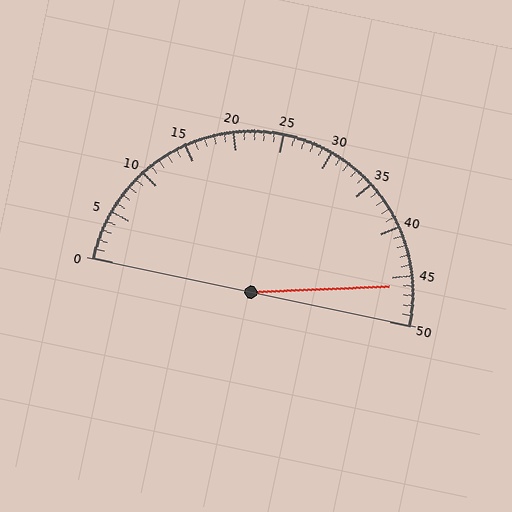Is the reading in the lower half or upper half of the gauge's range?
The reading is in the upper half of the range (0 to 50).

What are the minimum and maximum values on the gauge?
The gauge ranges from 0 to 50.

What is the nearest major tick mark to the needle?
The nearest major tick mark is 45.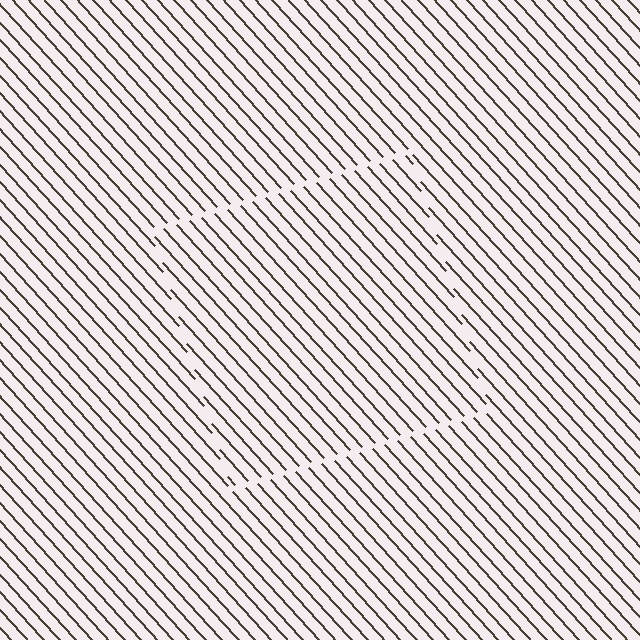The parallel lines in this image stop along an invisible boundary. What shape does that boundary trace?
An illusory square. The interior of the shape contains the same grating, shifted by half a period — the contour is defined by the phase discontinuity where line-ends from the inner and outer gratings abut.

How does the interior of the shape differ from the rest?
The interior of the shape contains the same grating, shifted by half a period — the contour is defined by the phase discontinuity where line-ends from the inner and outer gratings abut.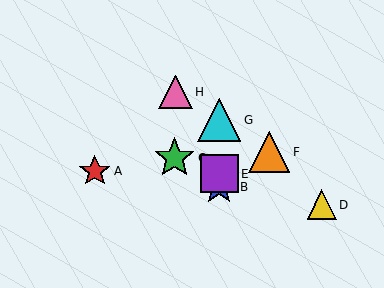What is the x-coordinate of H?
Object H is at x≈176.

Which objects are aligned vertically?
Objects B, E, G are aligned vertically.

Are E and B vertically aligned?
Yes, both are at x≈219.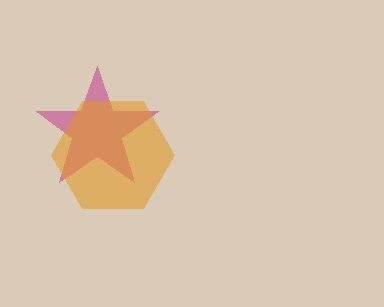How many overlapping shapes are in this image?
There are 2 overlapping shapes in the image.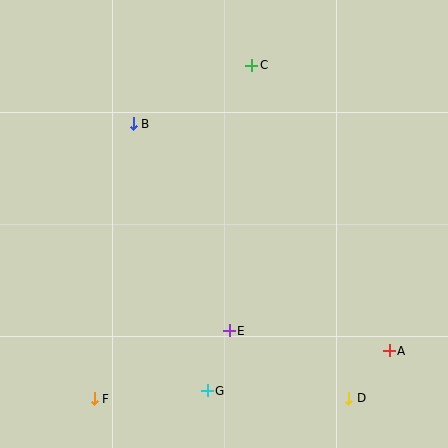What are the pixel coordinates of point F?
Point F is at (94, 399).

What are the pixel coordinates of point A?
Point A is at (389, 351).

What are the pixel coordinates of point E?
Point E is at (229, 331).